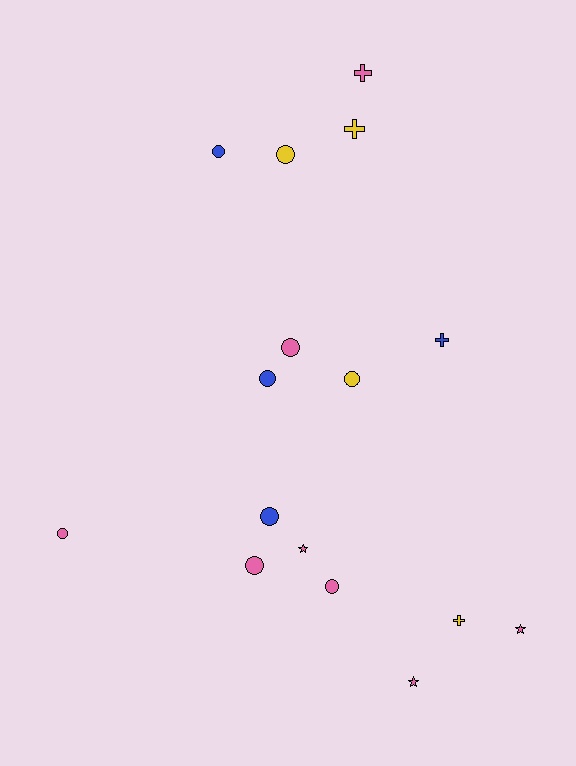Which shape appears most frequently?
Circle, with 9 objects.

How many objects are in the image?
There are 16 objects.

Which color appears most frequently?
Pink, with 8 objects.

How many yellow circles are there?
There are 2 yellow circles.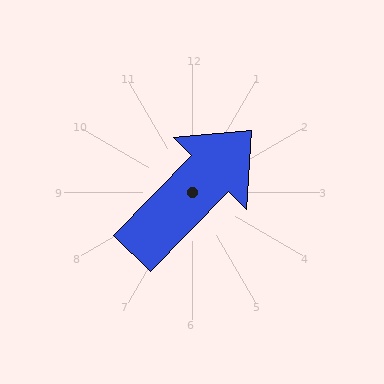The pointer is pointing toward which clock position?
Roughly 1 o'clock.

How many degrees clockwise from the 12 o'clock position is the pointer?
Approximately 44 degrees.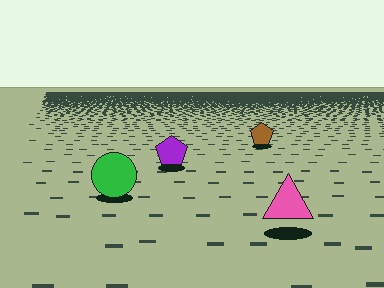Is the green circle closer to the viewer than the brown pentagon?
Yes. The green circle is closer — you can tell from the texture gradient: the ground texture is coarser near it.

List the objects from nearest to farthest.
From nearest to farthest: the pink triangle, the green circle, the purple pentagon, the brown pentagon.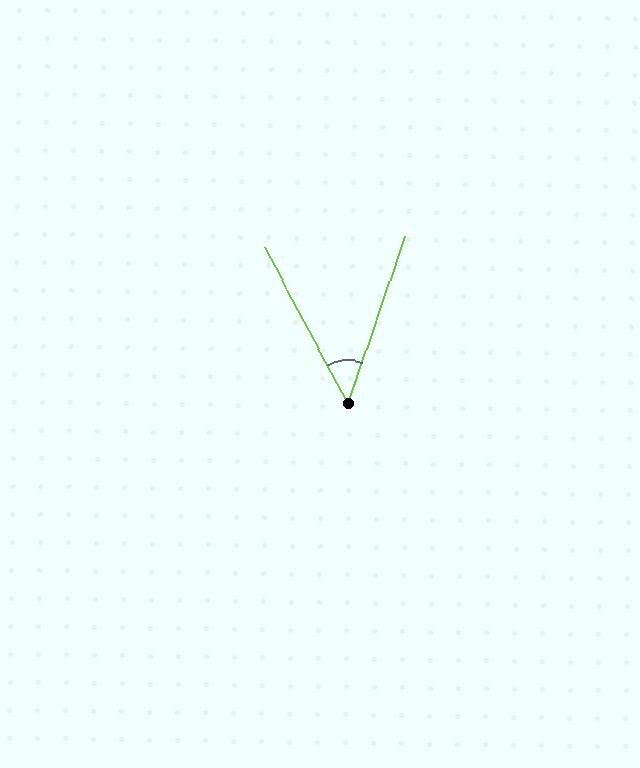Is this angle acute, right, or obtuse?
It is acute.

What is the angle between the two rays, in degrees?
Approximately 47 degrees.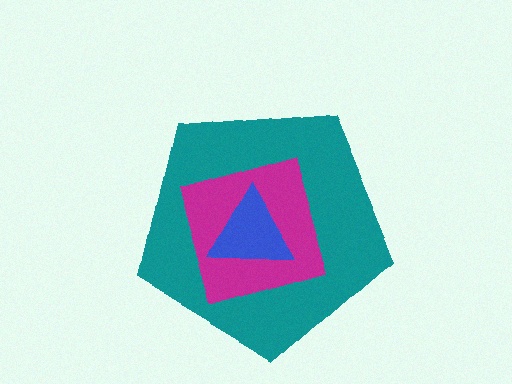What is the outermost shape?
The teal pentagon.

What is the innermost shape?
The blue triangle.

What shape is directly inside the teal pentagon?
The magenta diamond.